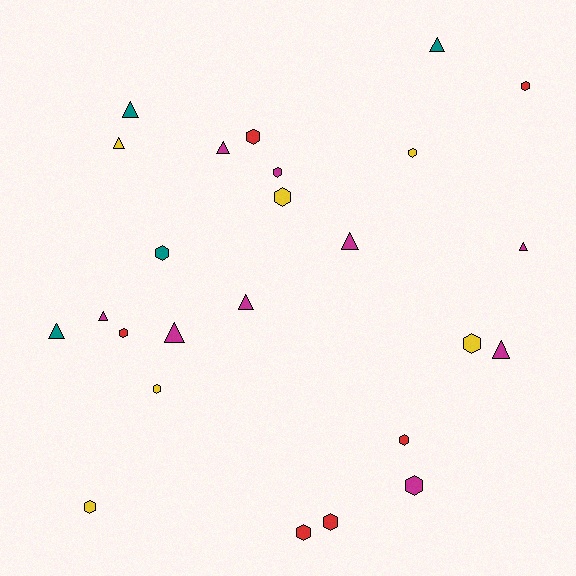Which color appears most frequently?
Magenta, with 9 objects.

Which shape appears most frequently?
Hexagon, with 14 objects.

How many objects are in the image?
There are 25 objects.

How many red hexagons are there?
There are 6 red hexagons.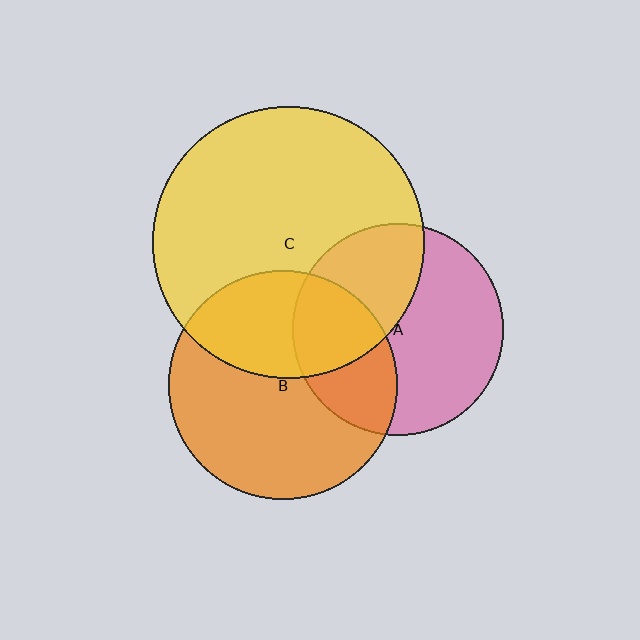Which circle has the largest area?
Circle C (yellow).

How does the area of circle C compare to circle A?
Approximately 1.7 times.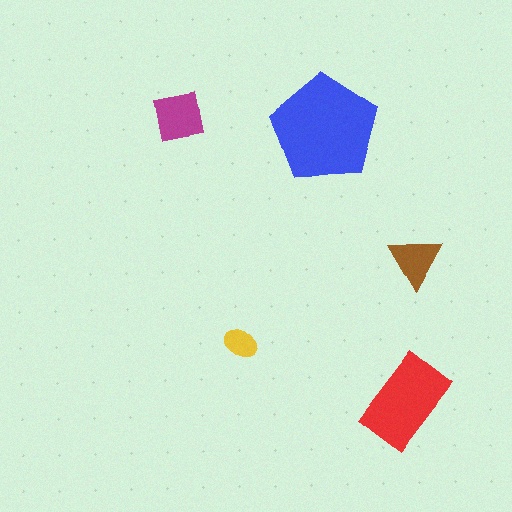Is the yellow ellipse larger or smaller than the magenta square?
Smaller.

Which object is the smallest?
The yellow ellipse.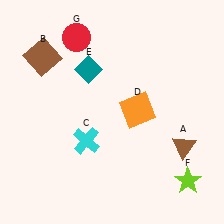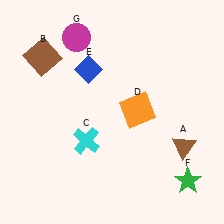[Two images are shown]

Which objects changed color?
E changed from teal to blue. F changed from lime to green. G changed from red to magenta.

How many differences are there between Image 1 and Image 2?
There are 3 differences between the two images.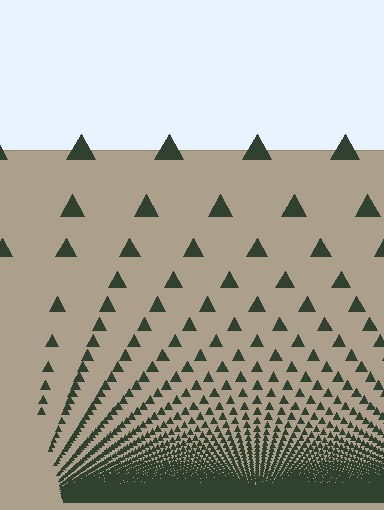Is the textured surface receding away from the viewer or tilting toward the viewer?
The surface appears to tilt toward the viewer. Texture elements get larger and sparser toward the top.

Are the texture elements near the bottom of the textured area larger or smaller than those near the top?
Smaller. The gradient is inverted — elements near the bottom are smaller and denser.